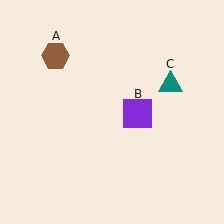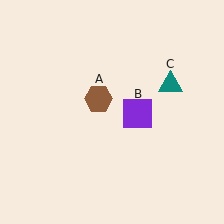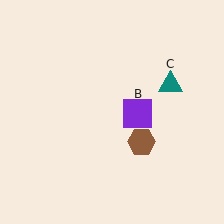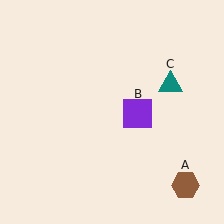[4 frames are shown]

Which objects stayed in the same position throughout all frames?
Purple square (object B) and teal triangle (object C) remained stationary.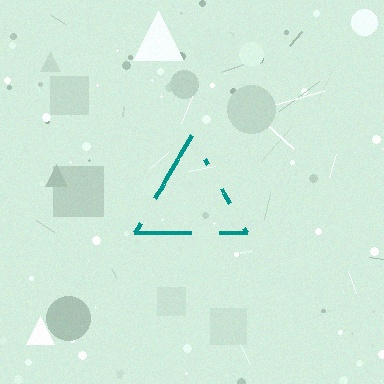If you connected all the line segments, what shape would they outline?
They would outline a triangle.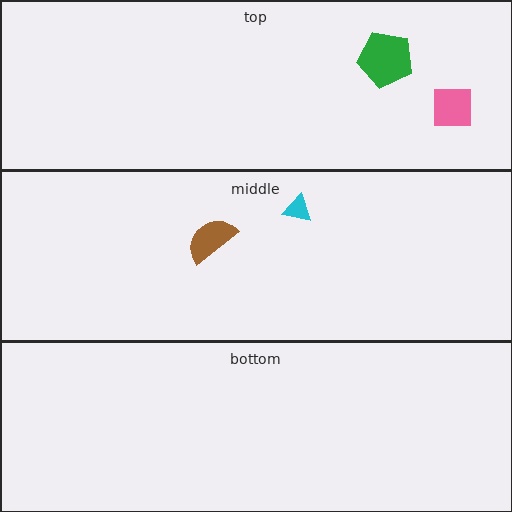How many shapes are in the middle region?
2.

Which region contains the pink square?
The top region.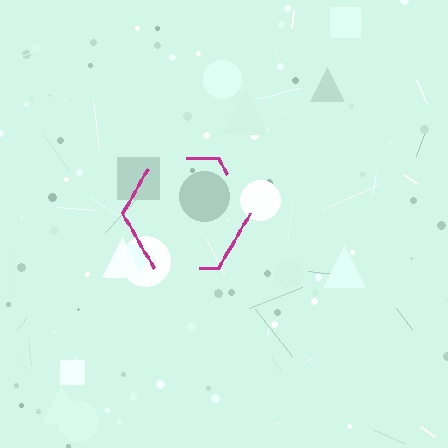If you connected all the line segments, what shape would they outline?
They would outline a hexagon.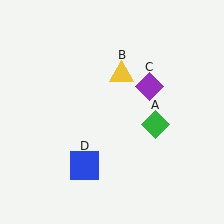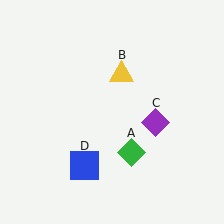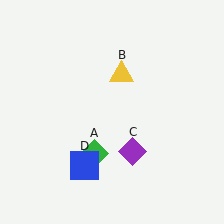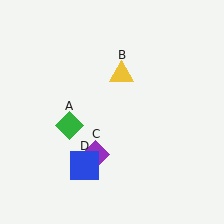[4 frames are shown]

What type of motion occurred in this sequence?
The green diamond (object A), purple diamond (object C) rotated clockwise around the center of the scene.